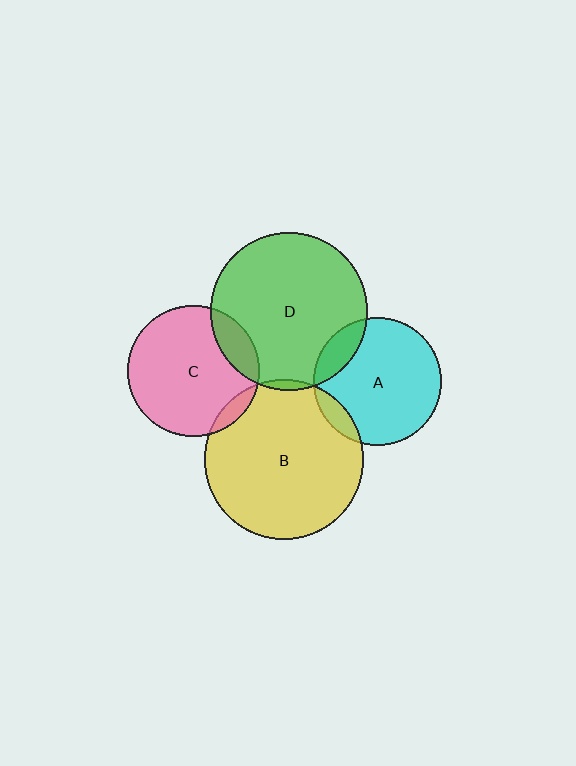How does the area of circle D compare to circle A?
Approximately 1.5 times.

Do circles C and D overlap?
Yes.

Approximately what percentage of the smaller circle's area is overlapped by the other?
Approximately 15%.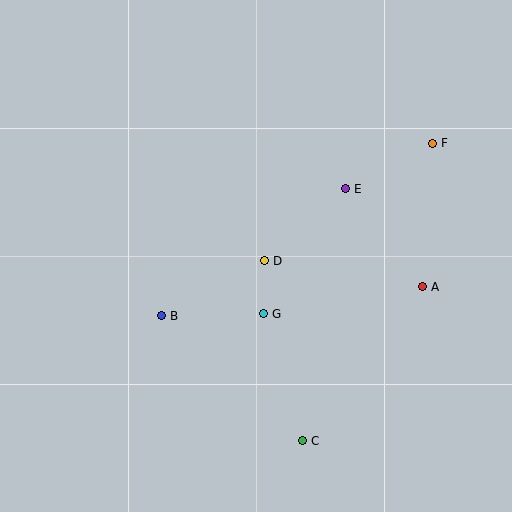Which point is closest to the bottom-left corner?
Point B is closest to the bottom-left corner.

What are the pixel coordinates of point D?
Point D is at (265, 261).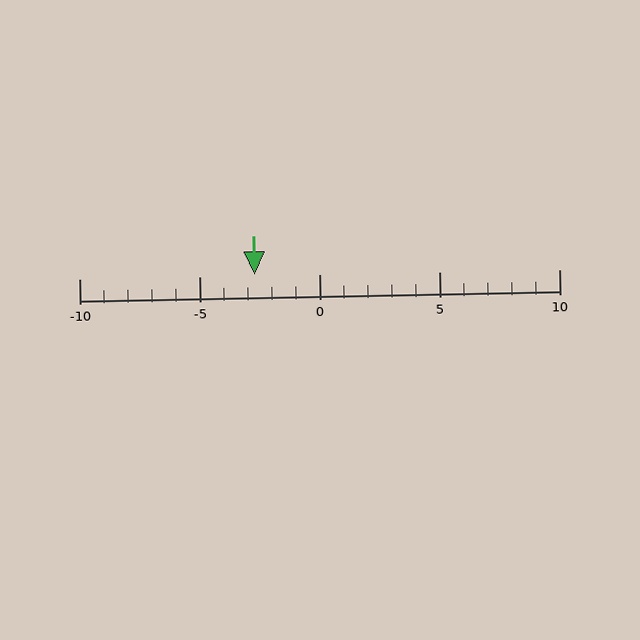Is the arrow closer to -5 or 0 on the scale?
The arrow is closer to -5.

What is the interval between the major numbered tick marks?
The major tick marks are spaced 5 units apart.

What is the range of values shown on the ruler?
The ruler shows values from -10 to 10.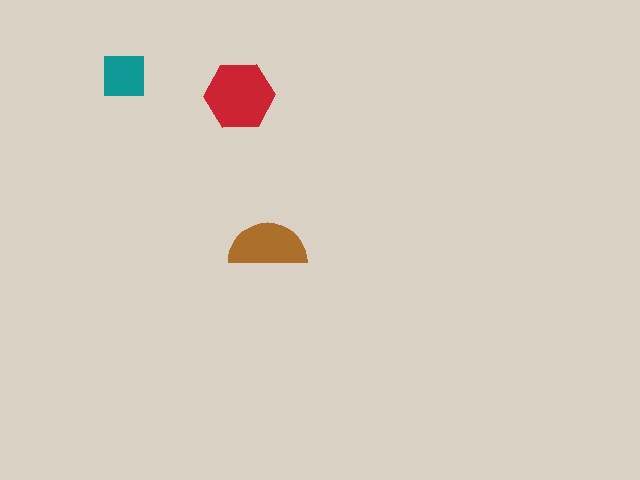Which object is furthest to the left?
The teal square is leftmost.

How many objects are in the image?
There are 3 objects in the image.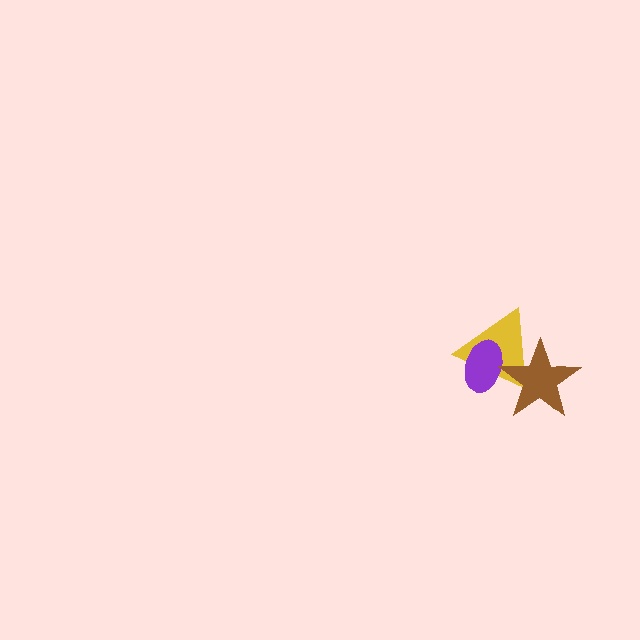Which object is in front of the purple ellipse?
The brown star is in front of the purple ellipse.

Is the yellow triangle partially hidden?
Yes, it is partially covered by another shape.